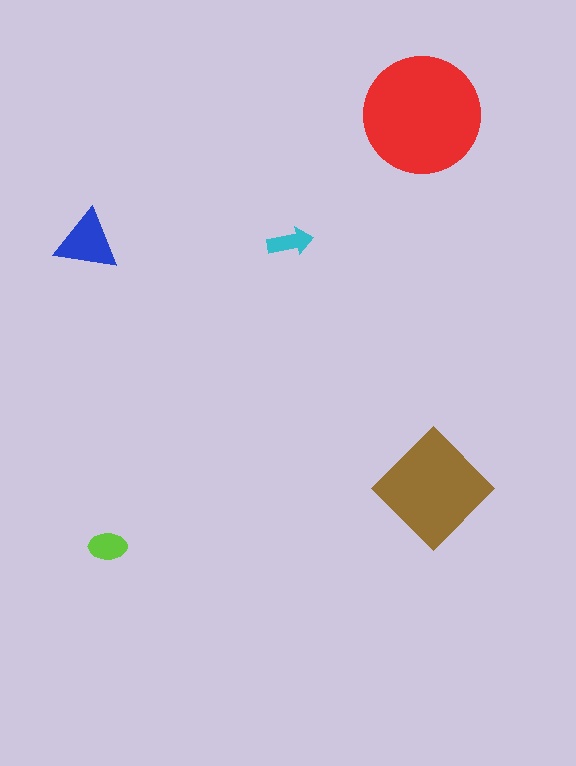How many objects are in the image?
There are 5 objects in the image.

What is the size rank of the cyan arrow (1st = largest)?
5th.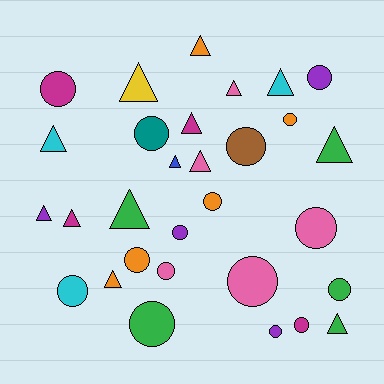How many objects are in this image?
There are 30 objects.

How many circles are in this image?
There are 16 circles.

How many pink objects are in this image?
There are 5 pink objects.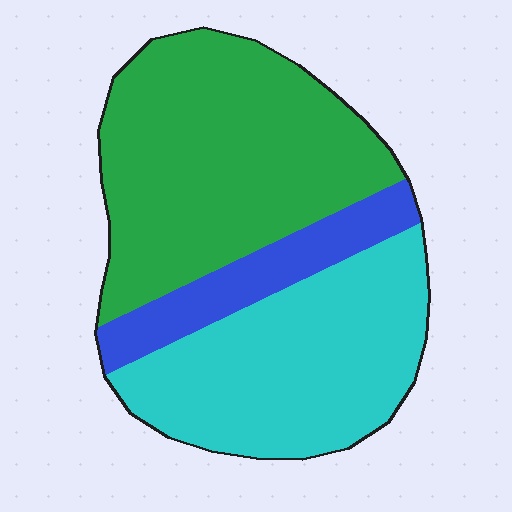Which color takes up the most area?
Green, at roughly 50%.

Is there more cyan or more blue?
Cyan.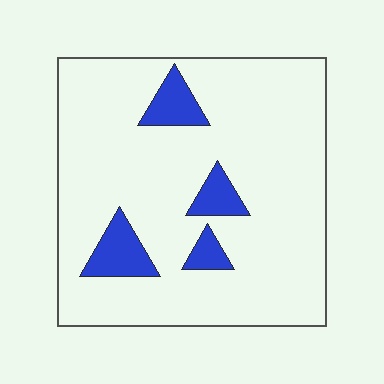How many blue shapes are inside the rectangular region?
4.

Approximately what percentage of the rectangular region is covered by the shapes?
Approximately 10%.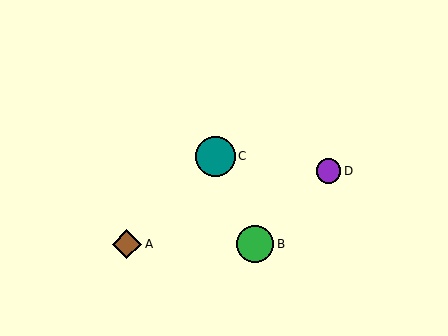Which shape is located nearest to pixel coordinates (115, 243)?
The brown diamond (labeled A) at (127, 244) is nearest to that location.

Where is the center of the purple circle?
The center of the purple circle is at (329, 171).